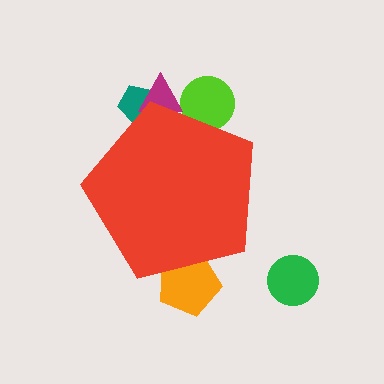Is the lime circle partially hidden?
Yes, the lime circle is partially hidden behind the red pentagon.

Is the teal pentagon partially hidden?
Yes, the teal pentagon is partially hidden behind the red pentagon.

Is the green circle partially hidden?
No, the green circle is fully visible.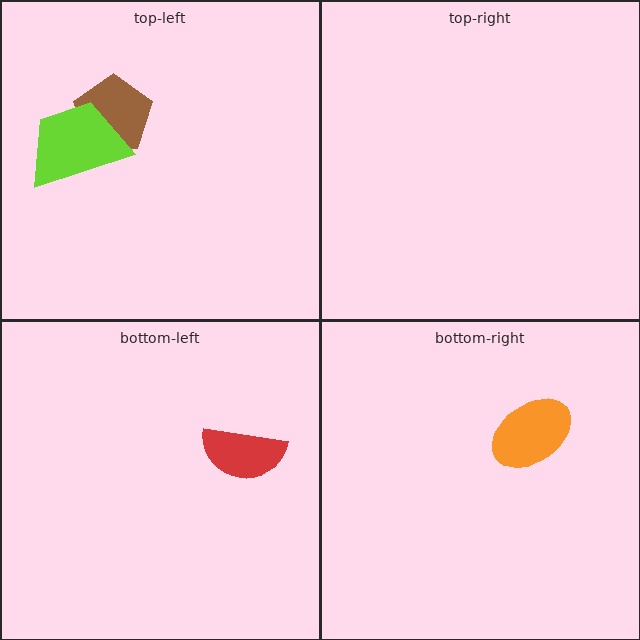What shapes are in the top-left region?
The brown pentagon, the lime trapezoid.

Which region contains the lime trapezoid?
The top-left region.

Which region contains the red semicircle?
The bottom-left region.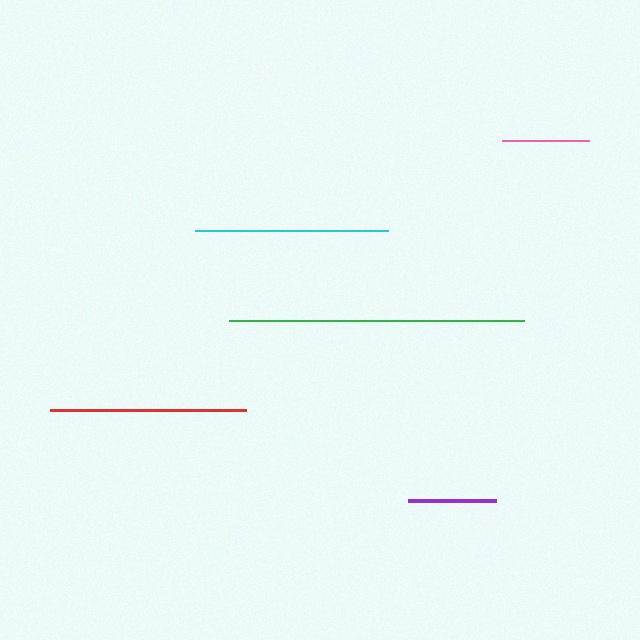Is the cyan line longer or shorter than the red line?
The red line is longer than the cyan line.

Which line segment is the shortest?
The pink line is the shortest at approximately 87 pixels.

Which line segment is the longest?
The green line is the longest at approximately 295 pixels.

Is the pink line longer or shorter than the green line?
The green line is longer than the pink line.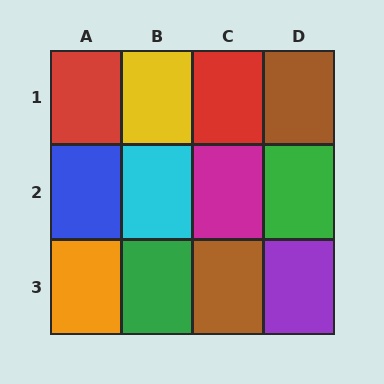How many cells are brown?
2 cells are brown.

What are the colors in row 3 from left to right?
Orange, green, brown, purple.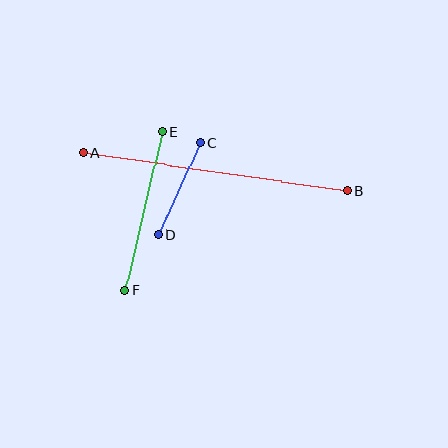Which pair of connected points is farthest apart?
Points A and B are farthest apart.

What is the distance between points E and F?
The distance is approximately 163 pixels.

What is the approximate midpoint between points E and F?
The midpoint is at approximately (144, 211) pixels.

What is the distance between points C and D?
The distance is approximately 101 pixels.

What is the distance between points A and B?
The distance is approximately 267 pixels.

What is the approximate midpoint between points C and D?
The midpoint is at approximately (179, 189) pixels.